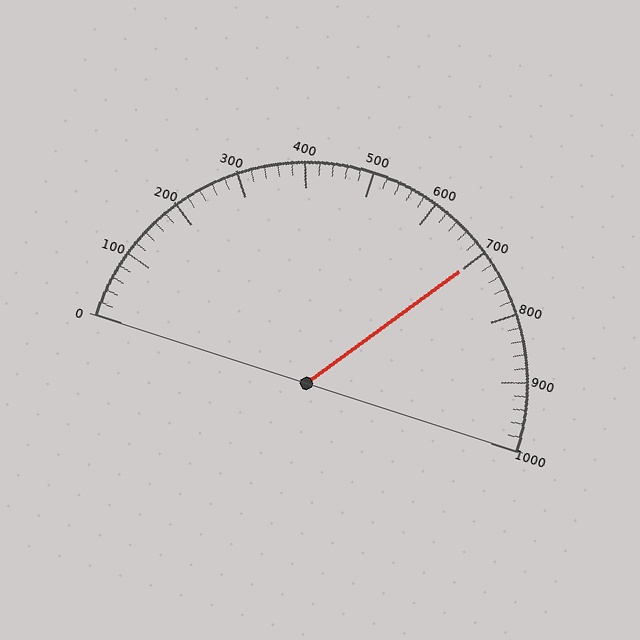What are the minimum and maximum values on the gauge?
The gauge ranges from 0 to 1000.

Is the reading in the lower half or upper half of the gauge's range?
The reading is in the upper half of the range (0 to 1000).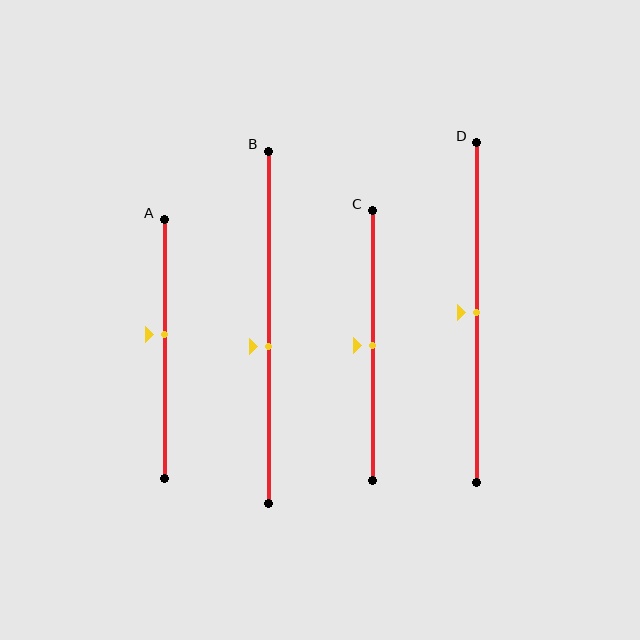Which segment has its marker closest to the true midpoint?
Segment C has its marker closest to the true midpoint.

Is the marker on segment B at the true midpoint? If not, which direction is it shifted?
No, the marker on segment B is shifted downward by about 5% of the segment length.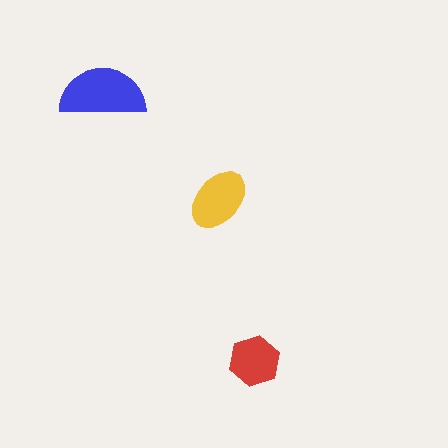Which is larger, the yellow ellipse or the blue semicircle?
The blue semicircle.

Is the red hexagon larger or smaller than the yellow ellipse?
Smaller.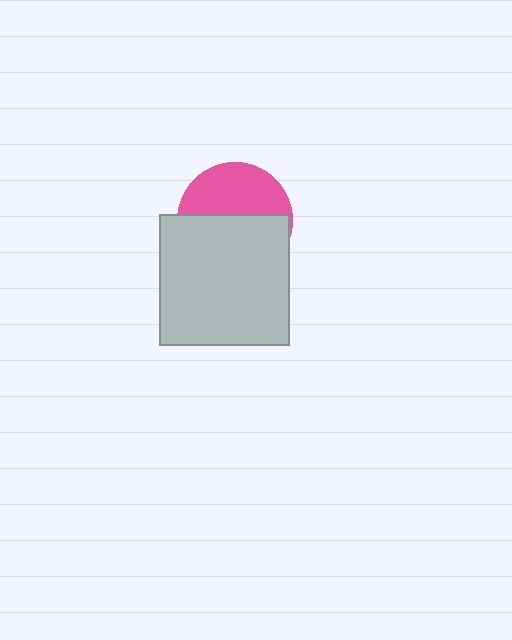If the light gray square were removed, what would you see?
You would see the complete pink circle.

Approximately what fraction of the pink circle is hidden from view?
Roughly 57% of the pink circle is hidden behind the light gray square.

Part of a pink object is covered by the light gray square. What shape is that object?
It is a circle.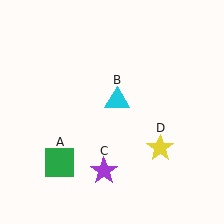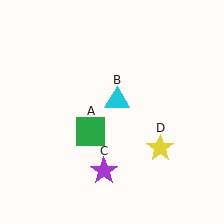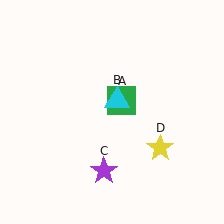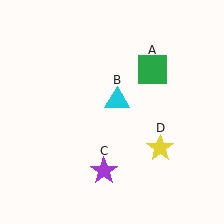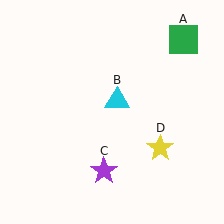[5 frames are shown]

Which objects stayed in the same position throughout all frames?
Cyan triangle (object B) and purple star (object C) and yellow star (object D) remained stationary.